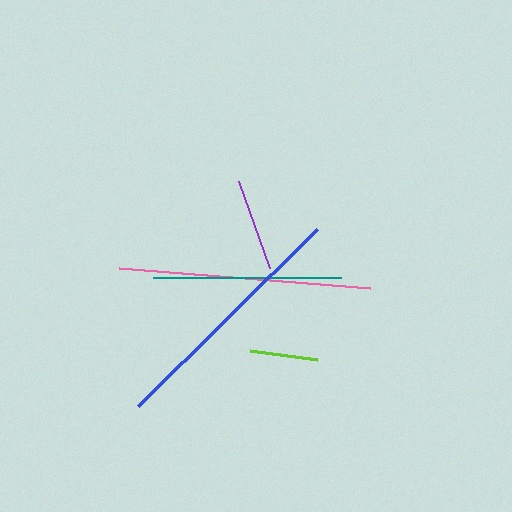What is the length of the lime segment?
The lime segment is approximately 68 pixels long.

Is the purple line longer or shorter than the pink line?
The pink line is longer than the purple line.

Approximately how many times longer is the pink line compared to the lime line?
The pink line is approximately 3.7 times the length of the lime line.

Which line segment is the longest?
The blue line is the longest at approximately 252 pixels.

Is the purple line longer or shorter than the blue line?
The blue line is longer than the purple line.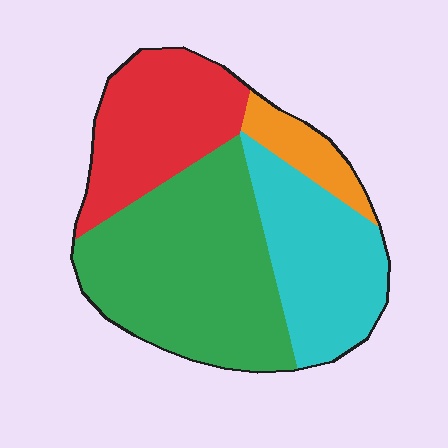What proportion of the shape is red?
Red covers 24% of the shape.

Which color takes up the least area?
Orange, at roughly 10%.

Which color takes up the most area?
Green, at roughly 45%.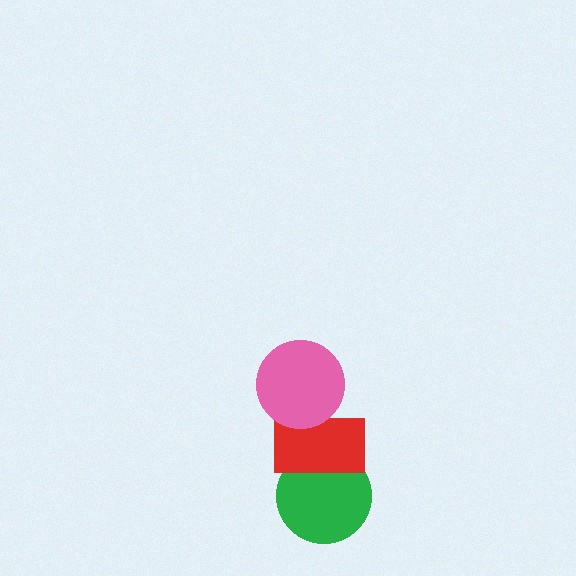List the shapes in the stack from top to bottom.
From top to bottom: the pink circle, the red rectangle, the green circle.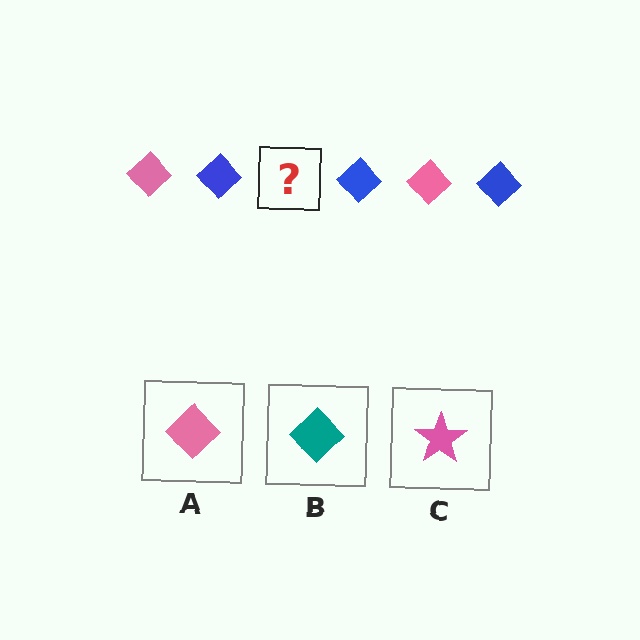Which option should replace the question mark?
Option A.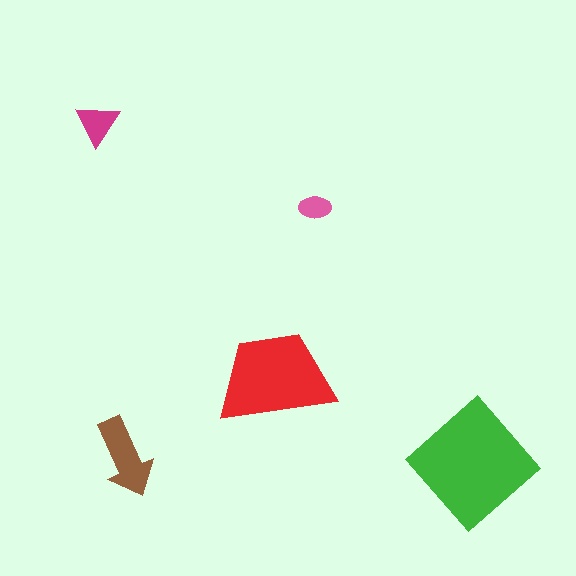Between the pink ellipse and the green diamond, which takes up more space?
The green diamond.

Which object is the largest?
The green diamond.